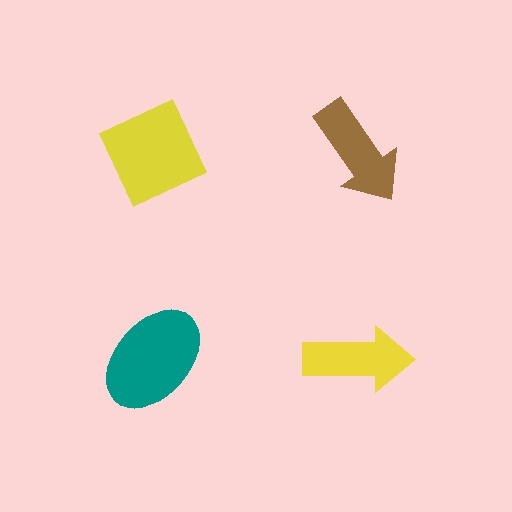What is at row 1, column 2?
A brown arrow.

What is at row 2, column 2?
A yellow arrow.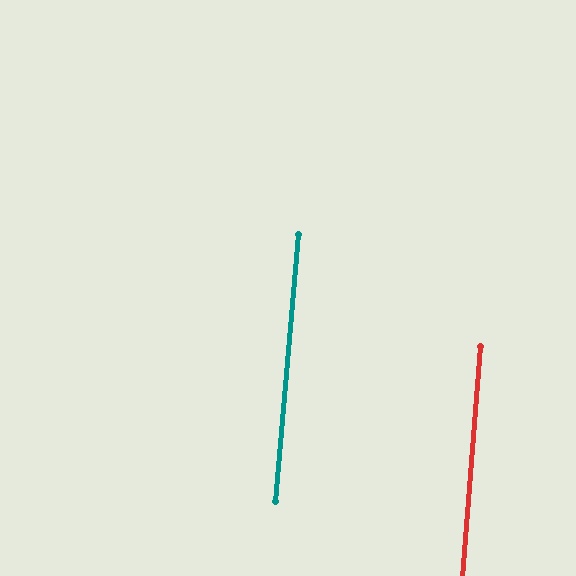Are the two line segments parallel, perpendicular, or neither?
Parallel — their directions differ by only 0.4°.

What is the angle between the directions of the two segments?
Approximately 0 degrees.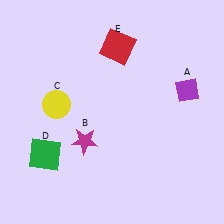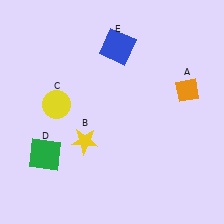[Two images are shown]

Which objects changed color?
A changed from purple to orange. B changed from magenta to yellow. E changed from red to blue.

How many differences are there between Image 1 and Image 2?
There are 3 differences between the two images.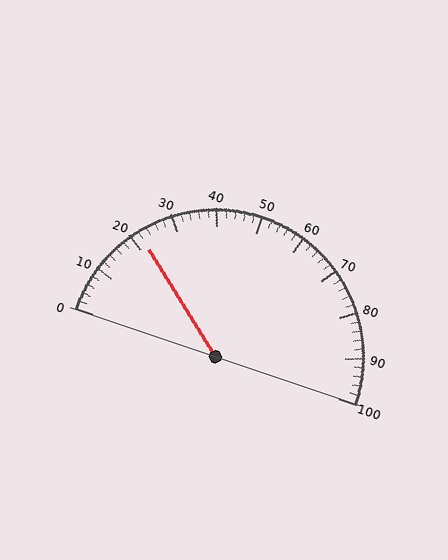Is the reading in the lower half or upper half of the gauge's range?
The reading is in the lower half of the range (0 to 100).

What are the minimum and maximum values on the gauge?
The gauge ranges from 0 to 100.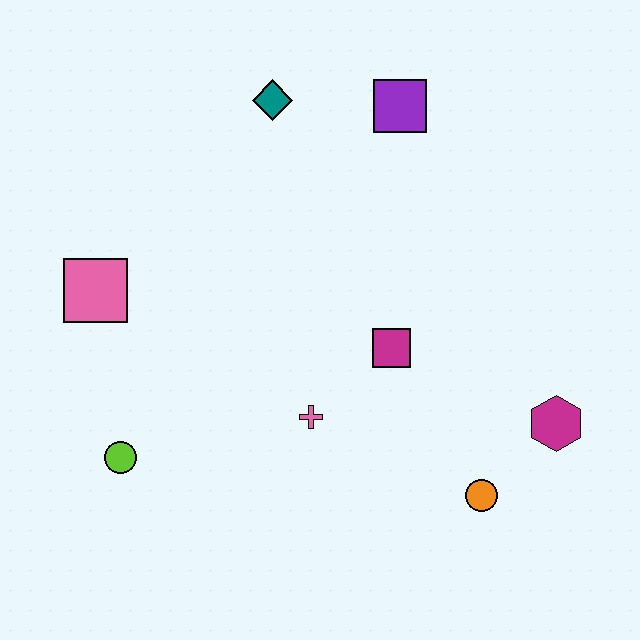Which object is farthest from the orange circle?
The teal diamond is farthest from the orange circle.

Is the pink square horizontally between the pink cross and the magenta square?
No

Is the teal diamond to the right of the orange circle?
No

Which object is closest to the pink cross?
The magenta square is closest to the pink cross.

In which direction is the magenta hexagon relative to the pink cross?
The magenta hexagon is to the right of the pink cross.